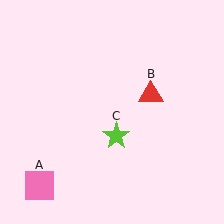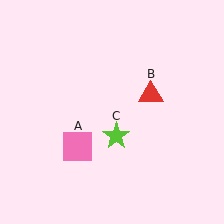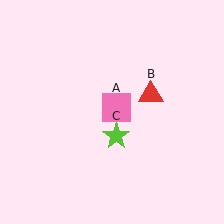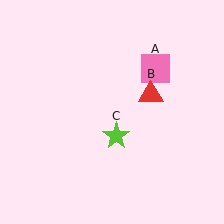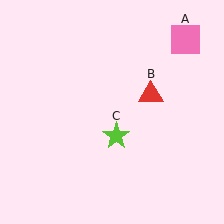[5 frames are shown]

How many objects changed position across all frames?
1 object changed position: pink square (object A).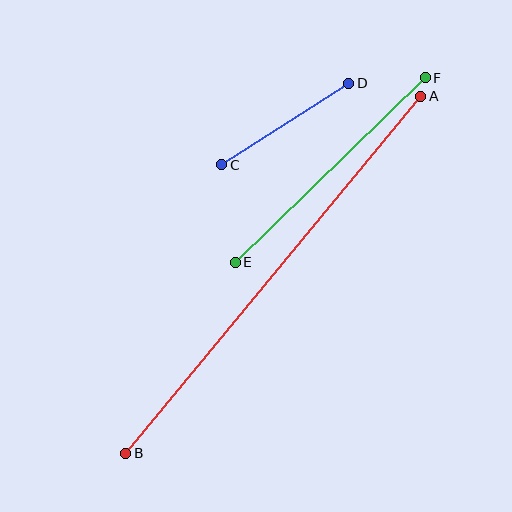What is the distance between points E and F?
The distance is approximately 265 pixels.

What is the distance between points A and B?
The distance is approximately 463 pixels.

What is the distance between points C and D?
The distance is approximately 151 pixels.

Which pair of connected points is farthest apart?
Points A and B are farthest apart.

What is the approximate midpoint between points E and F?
The midpoint is at approximately (330, 170) pixels.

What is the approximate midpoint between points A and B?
The midpoint is at approximately (273, 275) pixels.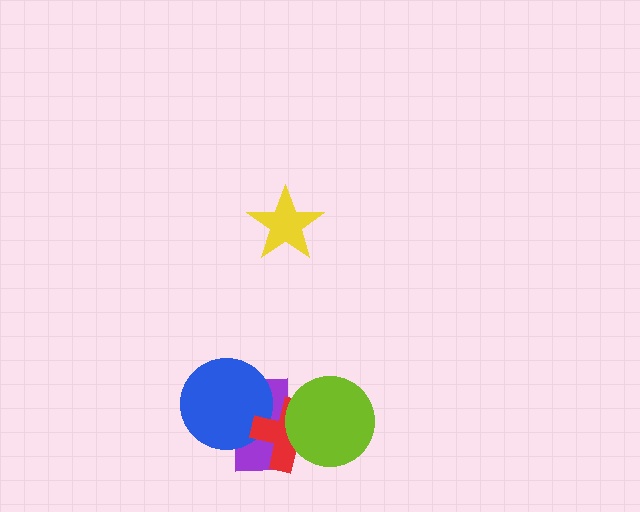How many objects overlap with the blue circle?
2 objects overlap with the blue circle.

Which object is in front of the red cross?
The lime circle is in front of the red cross.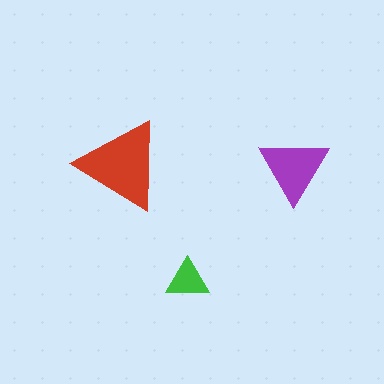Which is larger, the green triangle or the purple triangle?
The purple one.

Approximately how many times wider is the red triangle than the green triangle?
About 2 times wider.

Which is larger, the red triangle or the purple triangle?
The red one.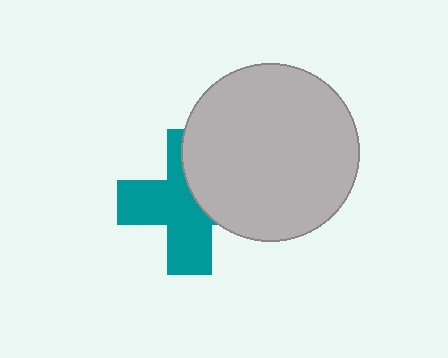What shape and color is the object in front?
The object in front is a light gray circle.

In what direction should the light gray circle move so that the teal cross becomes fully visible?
The light gray circle should move right. That is the shortest direction to clear the overlap and leave the teal cross fully visible.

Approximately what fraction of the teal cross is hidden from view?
Roughly 40% of the teal cross is hidden behind the light gray circle.